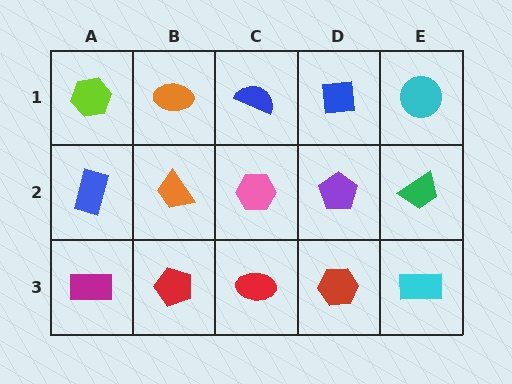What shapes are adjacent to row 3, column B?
An orange trapezoid (row 2, column B), a magenta rectangle (row 3, column A), a red ellipse (row 3, column C).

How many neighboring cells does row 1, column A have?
2.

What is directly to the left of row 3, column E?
A red hexagon.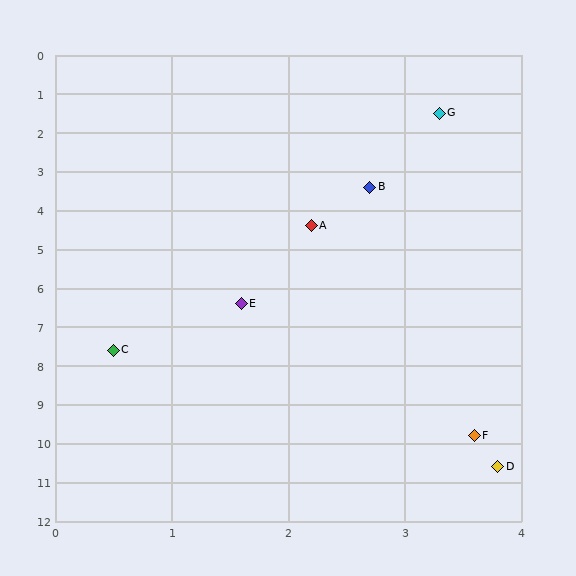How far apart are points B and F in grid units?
Points B and F are about 6.5 grid units apart.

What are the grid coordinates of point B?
Point B is at approximately (2.7, 3.4).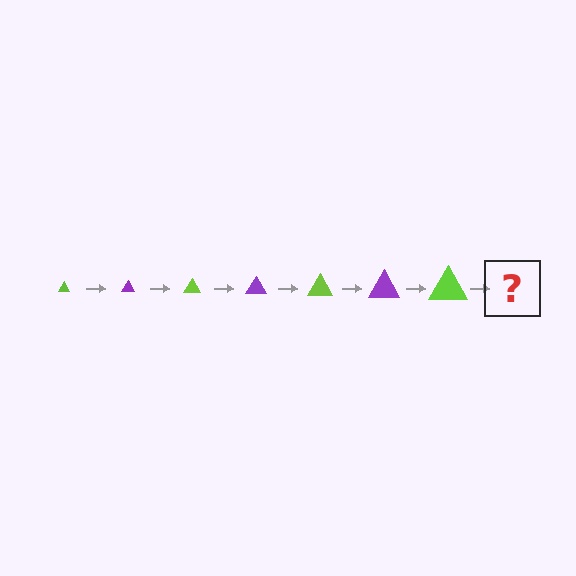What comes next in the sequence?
The next element should be a purple triangle, larger than the previous one.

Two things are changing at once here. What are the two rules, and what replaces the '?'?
The two rules are that the triangle grows larger each step and the color cycles through lime and purple. The '?' should be a purple triangle, larger than the previous one.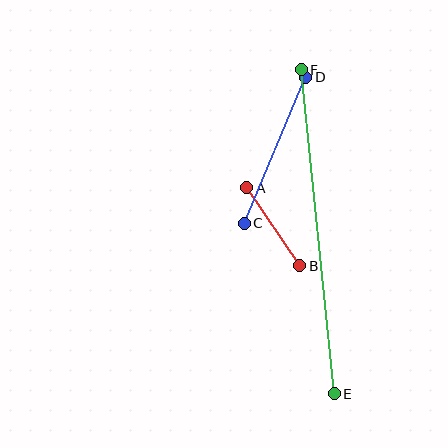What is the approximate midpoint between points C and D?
The midpoint is at approximately (275, 150) pixels.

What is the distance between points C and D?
The distance is approximately 159 pixels.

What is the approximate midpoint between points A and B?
The midpoint is at approximately (273, 227) pixels.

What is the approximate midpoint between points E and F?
The midpoint is at approximately (318, 232) pixels.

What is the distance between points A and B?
The distance is approximately 94 pixels.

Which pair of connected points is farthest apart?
Points E and F are farthest apart.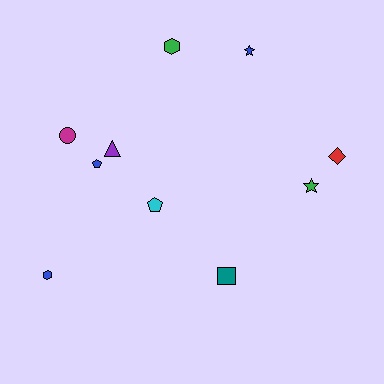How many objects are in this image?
There are 10 objects.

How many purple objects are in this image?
There is 1 purple object.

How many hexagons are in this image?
There are 2 hexagons.